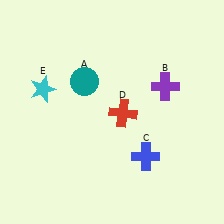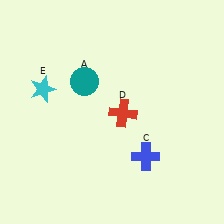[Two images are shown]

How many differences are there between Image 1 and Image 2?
There is 1 difference between the two images.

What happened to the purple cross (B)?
The purple cross (B) was removed in Image 2. It was in the top-right area of Image 1.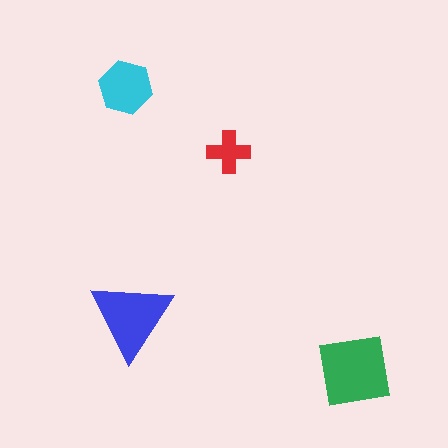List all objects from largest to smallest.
The green square, the blue triangle, the cyan hexagon, the red cross.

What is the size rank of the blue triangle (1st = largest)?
2nd.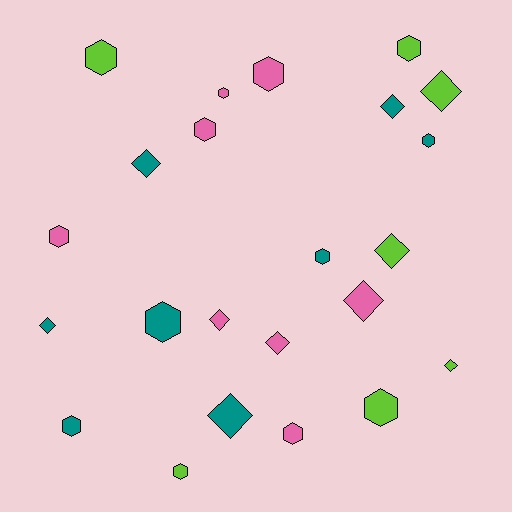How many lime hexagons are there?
There are 4 lime hexagons.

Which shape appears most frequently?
Hexagon, with 13 objects.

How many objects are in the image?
There are 23 objects.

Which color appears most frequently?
Teal, with 8 objects.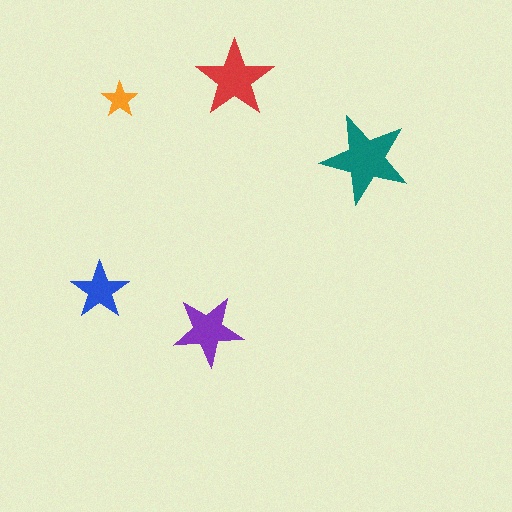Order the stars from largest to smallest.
the teal one, the red one, the purple one, the blue one, the orange one.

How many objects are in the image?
There are 5 objects in the image.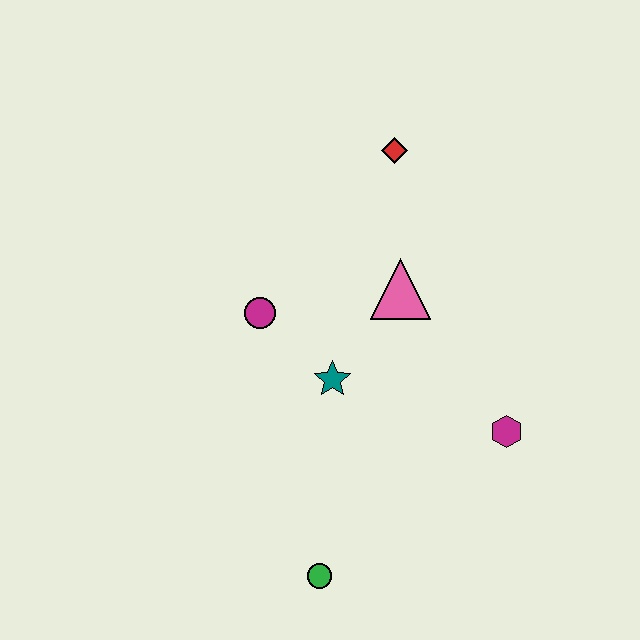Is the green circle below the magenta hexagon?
Yes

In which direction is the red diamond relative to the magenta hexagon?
The red diamond is above the magenta hexagon.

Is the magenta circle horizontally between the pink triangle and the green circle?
No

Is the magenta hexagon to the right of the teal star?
Yes